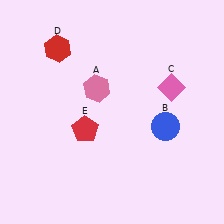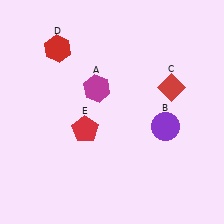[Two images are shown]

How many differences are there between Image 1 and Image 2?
There are 3 differences between the two images.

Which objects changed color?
A changed from pink to magenta. B changed from blue to purple. C changed from pink to red.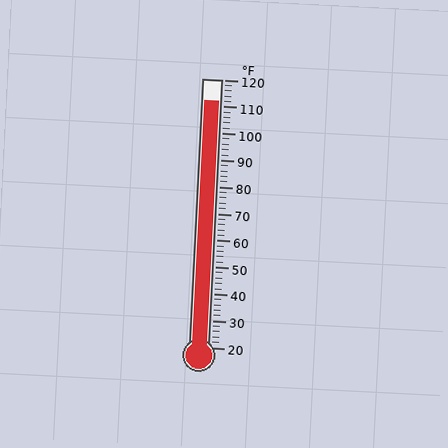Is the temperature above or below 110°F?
The temperature is above 110°F.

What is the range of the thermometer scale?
The thermometer scale ranges from 20°F to 120°F.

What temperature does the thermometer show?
The thermometer shows approximately 112°F.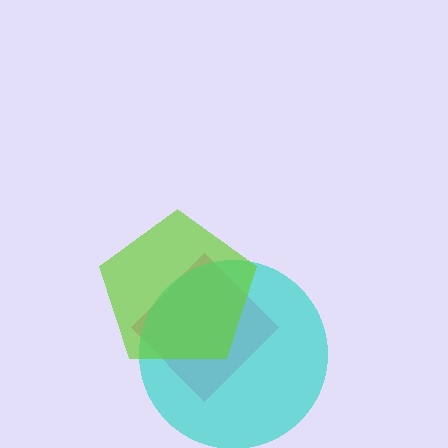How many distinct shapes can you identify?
There are 3 distinct shapes: a pink diamond, a cyan circle, a lime pentagon.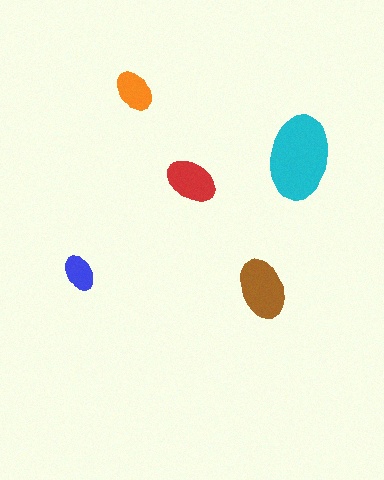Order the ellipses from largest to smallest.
the cyan one, the brown one, the red one, the orange one, the blue one.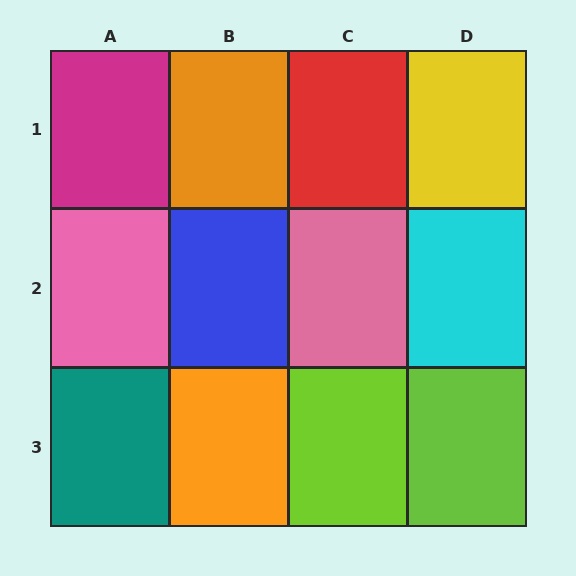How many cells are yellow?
1 cell is yellow.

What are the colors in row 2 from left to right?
Pink, blue, pink, cyan.